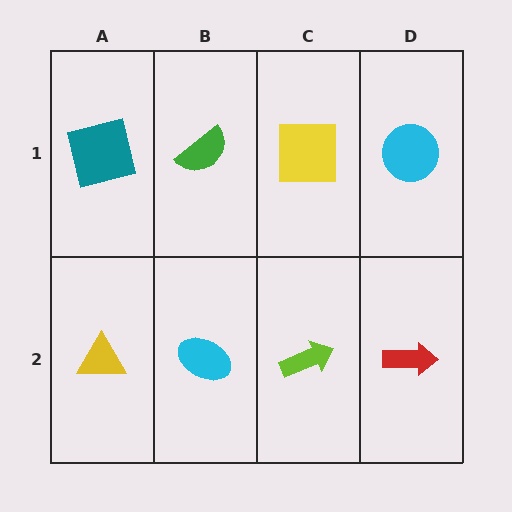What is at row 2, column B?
A cyan ellipse.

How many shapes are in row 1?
4 shapes.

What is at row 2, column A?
A yellow triangle.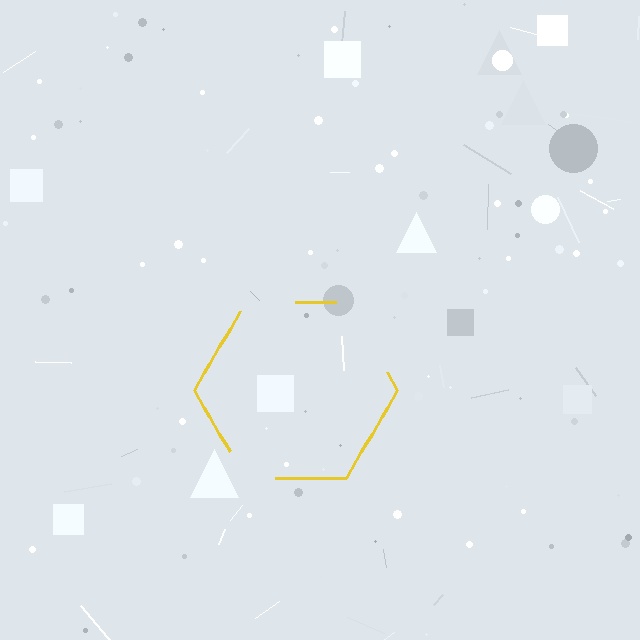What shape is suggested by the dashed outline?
The dashed outline suggests a hexagon.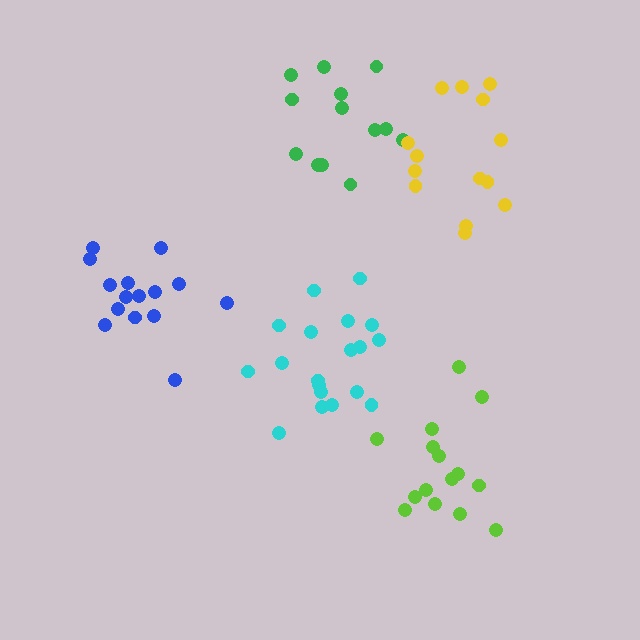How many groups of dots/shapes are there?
There are 5 groups.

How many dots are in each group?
Group 1: 15 dots, Group 2: 13 dots, Group 3: 19 dots, Group 4: 14 dots, Group 5: 15 dots (76 total).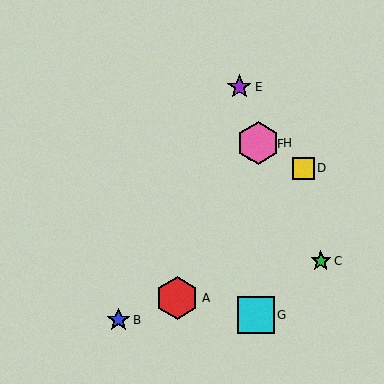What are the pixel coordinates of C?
Object C is at (321, 261).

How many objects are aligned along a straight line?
3 objects (A, F, H) are aligned along a straight line.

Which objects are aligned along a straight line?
Objects A, F, H are aligned along a straight line.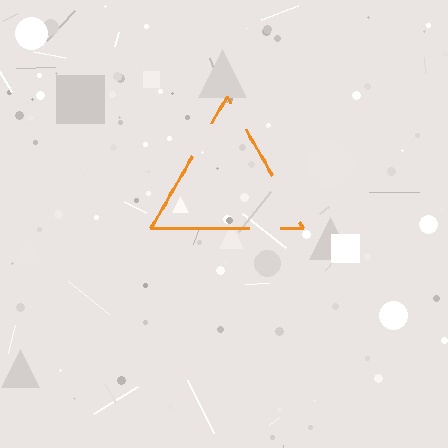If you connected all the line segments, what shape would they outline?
They would outline a triangle.